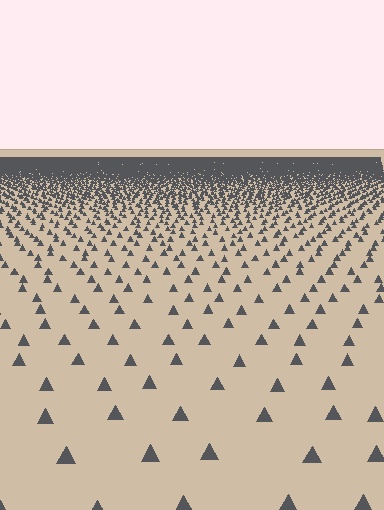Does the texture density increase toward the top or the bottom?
Density increases toward the top.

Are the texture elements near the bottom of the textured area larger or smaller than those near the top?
Larger. Near the bottom, elements are closer to the viewer and appear at a bigger on-screen size.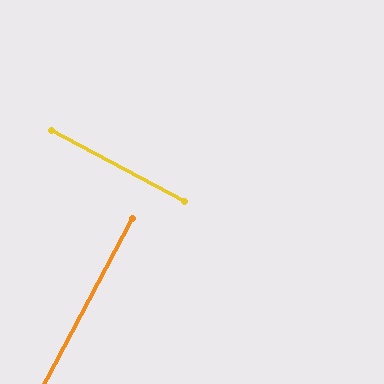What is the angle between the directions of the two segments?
Approximately 90 degrees.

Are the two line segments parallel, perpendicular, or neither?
Perpendicular — they meet at approximately 90°.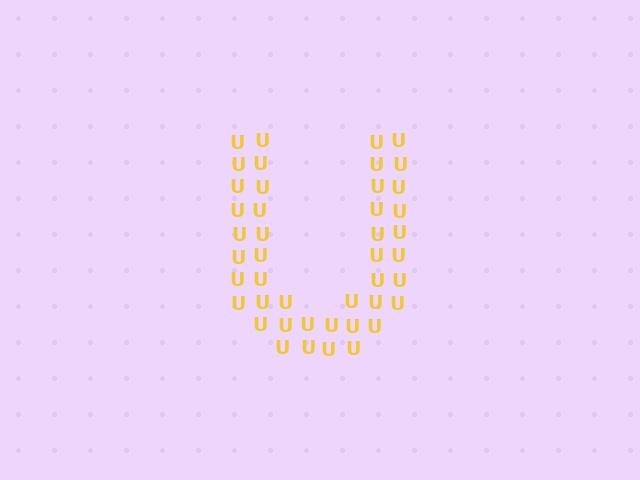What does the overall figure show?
The overall figure shows the letter U.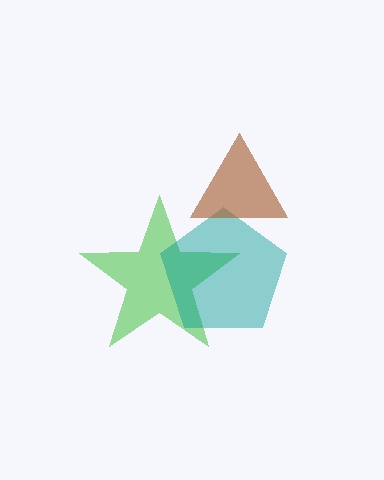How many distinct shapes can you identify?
There are 3 distinct shapes: a green star, a teal pentagon, a brown triangle.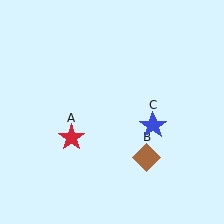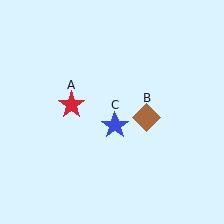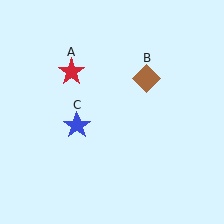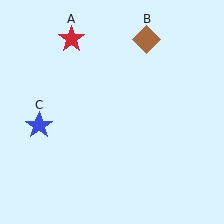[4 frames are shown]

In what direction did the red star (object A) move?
The red star (object A) moved up.